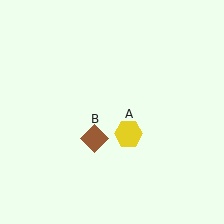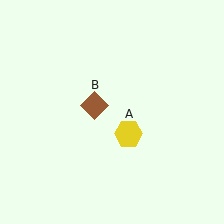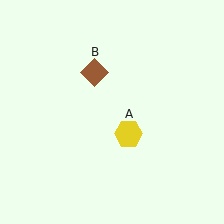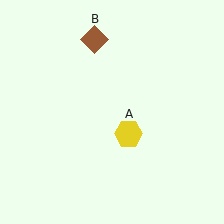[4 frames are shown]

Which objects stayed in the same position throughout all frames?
Yellow hexagon (object A) remained stationary.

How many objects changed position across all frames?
1 object changed position: brown diamond (object B).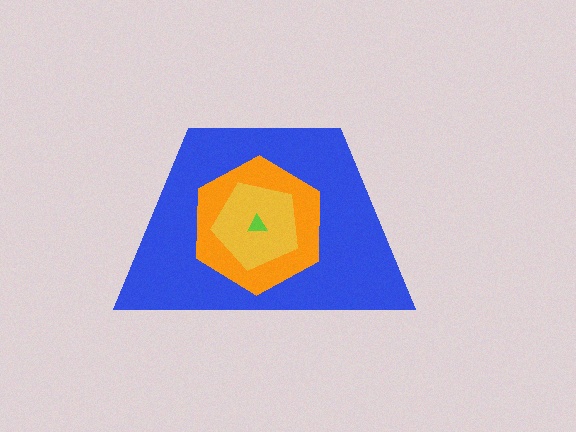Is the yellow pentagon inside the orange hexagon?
Yes.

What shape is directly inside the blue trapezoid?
The orange hexagon.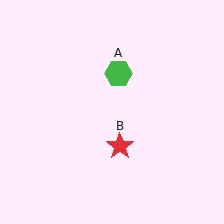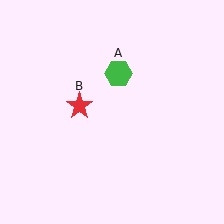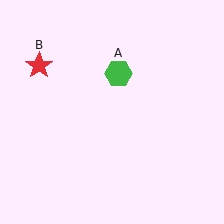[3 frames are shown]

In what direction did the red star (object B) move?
The red star (object B) moved up and to the left.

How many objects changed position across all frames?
1 object changed position: red star (object B).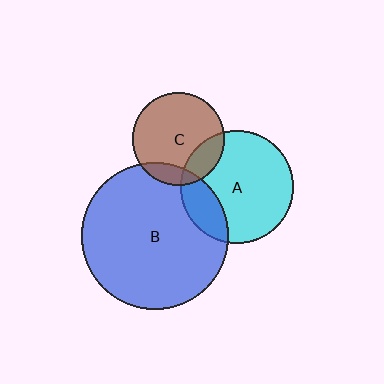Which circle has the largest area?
Circle B (blue).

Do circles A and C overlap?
Yes.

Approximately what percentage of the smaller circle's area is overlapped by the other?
Approximately 20%.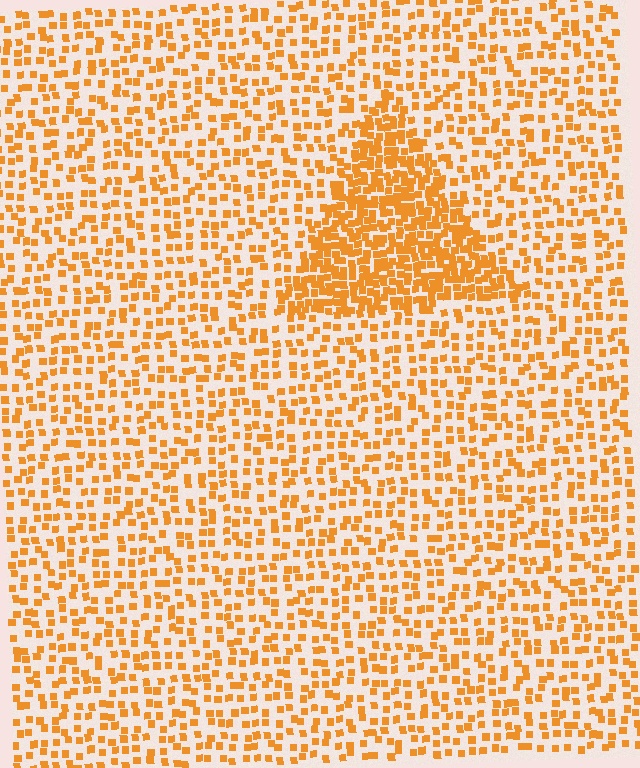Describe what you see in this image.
The image contains small orange elements arranged at two different densities. A triangle-shaped region is visible where the elements are more densely packed than the surrounding area.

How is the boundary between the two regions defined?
The boundary is defined by a change in element density (approximately 2.3x ratio). All elements are the same color, size, and shape.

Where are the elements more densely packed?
The elements are more densely packed inside the triangle boundary.